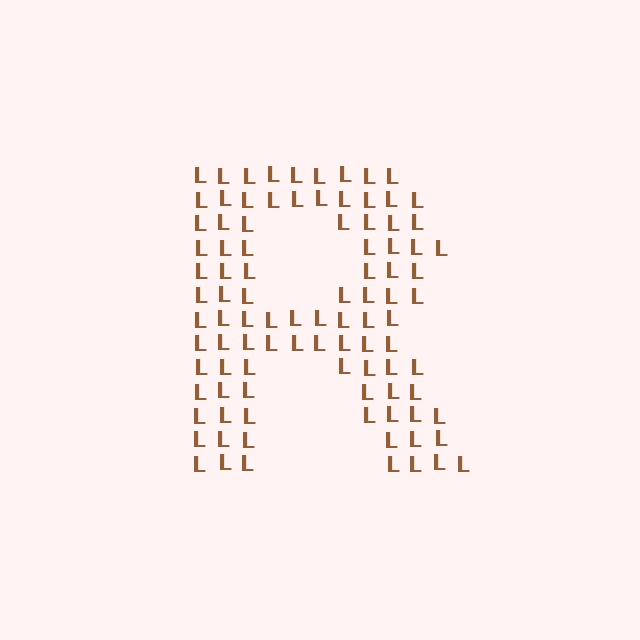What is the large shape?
The large shape is the letter R.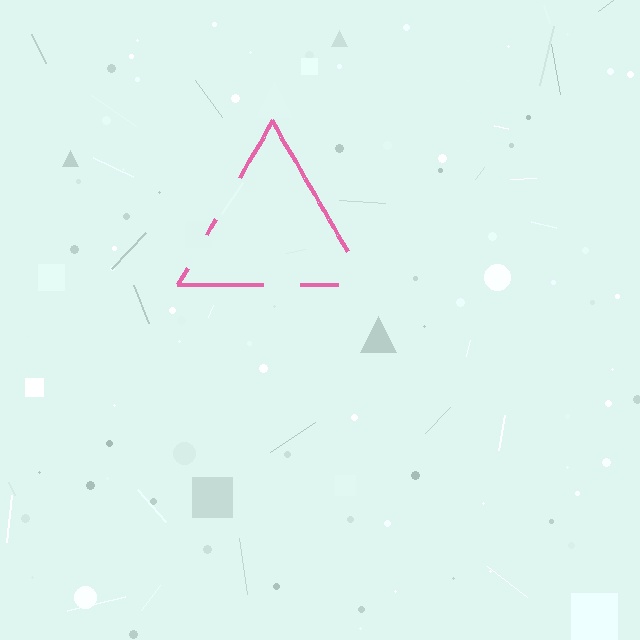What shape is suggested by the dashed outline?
The dashed outline suggests a triangle.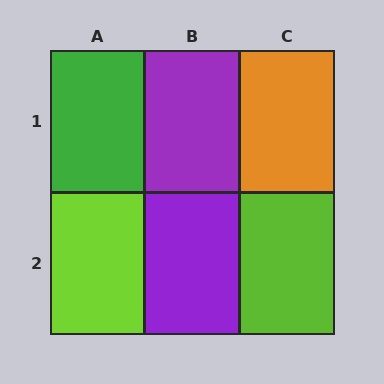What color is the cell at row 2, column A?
Lime.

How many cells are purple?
2 cells are purple.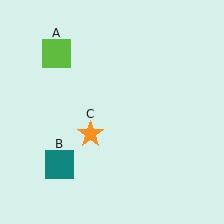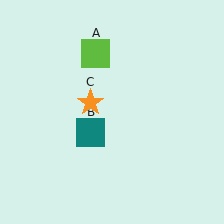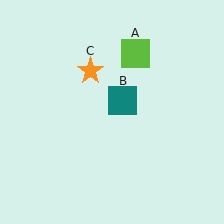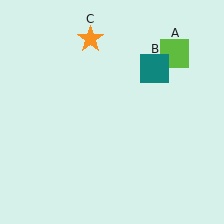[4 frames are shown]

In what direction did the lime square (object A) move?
The lime square (object A) moved right.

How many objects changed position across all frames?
3 objects changed position: lime square (object A), teal square (object B), orange star (object C).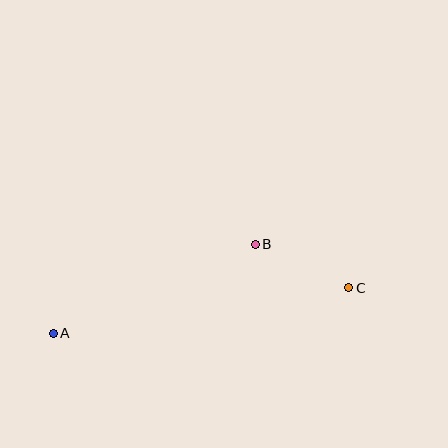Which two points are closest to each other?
Points B and C are closest to each other.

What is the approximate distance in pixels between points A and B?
The distance between A and B is approximately 221 pixels.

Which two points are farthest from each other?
Points A and C are farthest from each other.